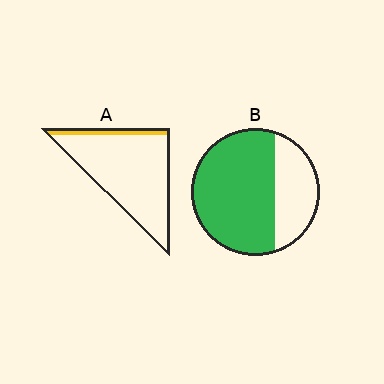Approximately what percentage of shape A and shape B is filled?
A is approximately 10% and B is approximately 70%.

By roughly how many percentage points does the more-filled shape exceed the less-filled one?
By roughly 60 percentage points (B over A).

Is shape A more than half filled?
No.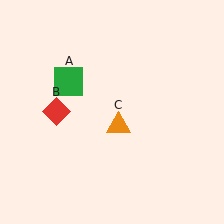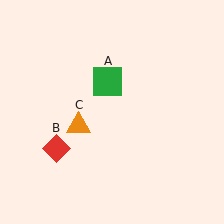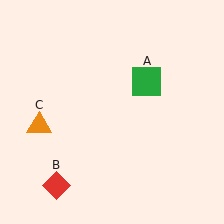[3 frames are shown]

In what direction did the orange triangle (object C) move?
The orange triangle (object C) moved left.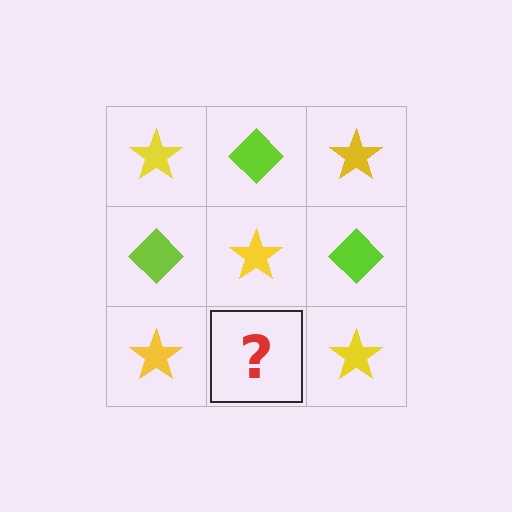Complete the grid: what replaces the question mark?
The question mark should be replaced with a lime diamond.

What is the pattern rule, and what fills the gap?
The rule is that it alternates yellow star and lime diamond in a checkerboard pattern. The gap should be filled with a lime diamond.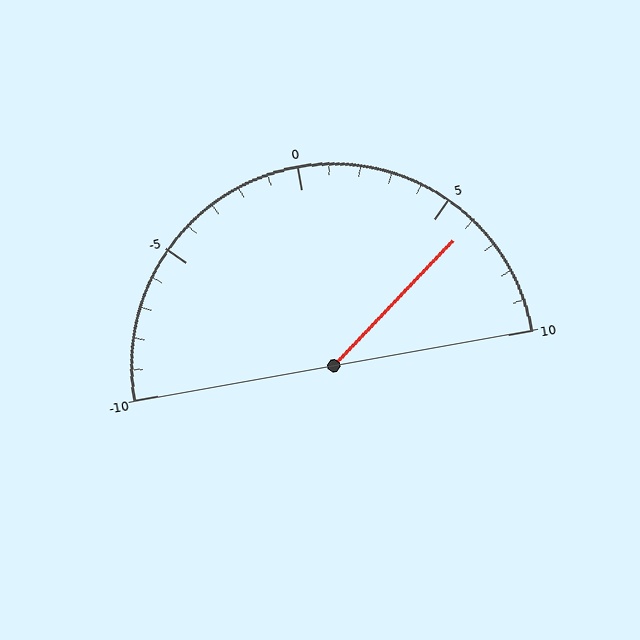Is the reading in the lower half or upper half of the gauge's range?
The reading is in the upper half of the range (-10 to 10).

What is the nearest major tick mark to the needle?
The nearest major tick mark is 5.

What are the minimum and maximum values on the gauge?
The gauge ranges from -10 to 10.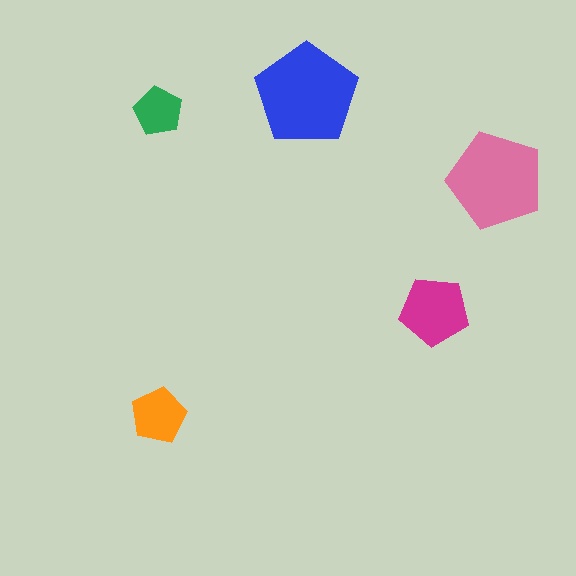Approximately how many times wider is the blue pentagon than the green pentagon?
About 2 times wider.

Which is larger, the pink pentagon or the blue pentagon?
The blue one.